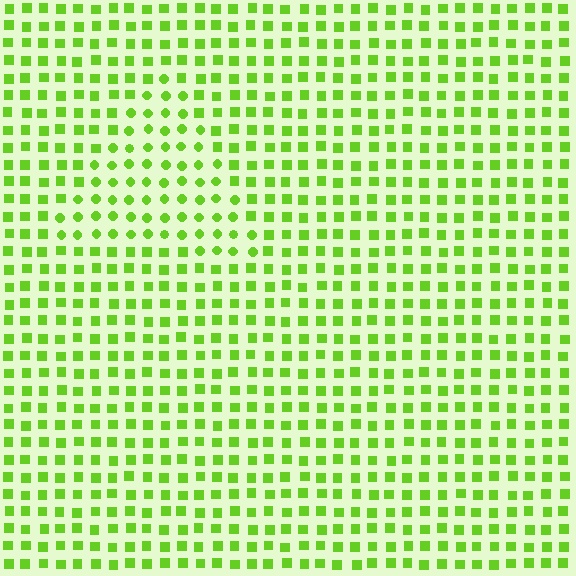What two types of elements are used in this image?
The image uses circles inside the triangle region and squares outside it.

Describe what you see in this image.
The image is filled with small lime elements arranged in a uniform grid. A triangle-shaped region contains circles, while the surrounding area contains squares. The boundary is defined purely by the change in element shape.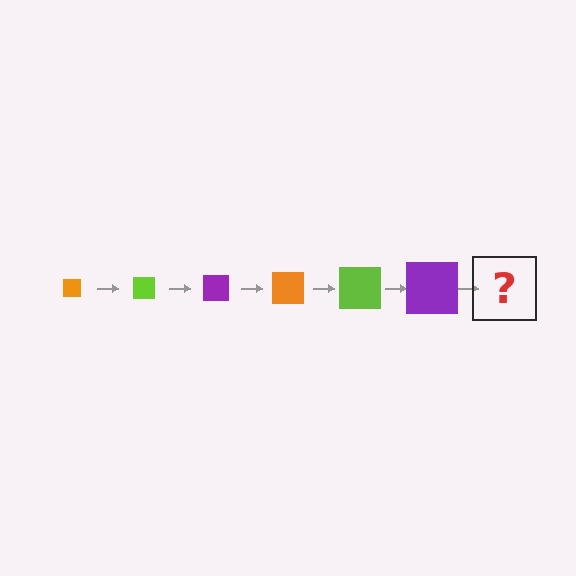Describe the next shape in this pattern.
It should be an orange square, larger than the previous one.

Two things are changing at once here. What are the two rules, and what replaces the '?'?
The two rules are that the square grows larger each step and the color cycles through orange, lime, and purple. The '?' should be an orange square, larger than the previous one.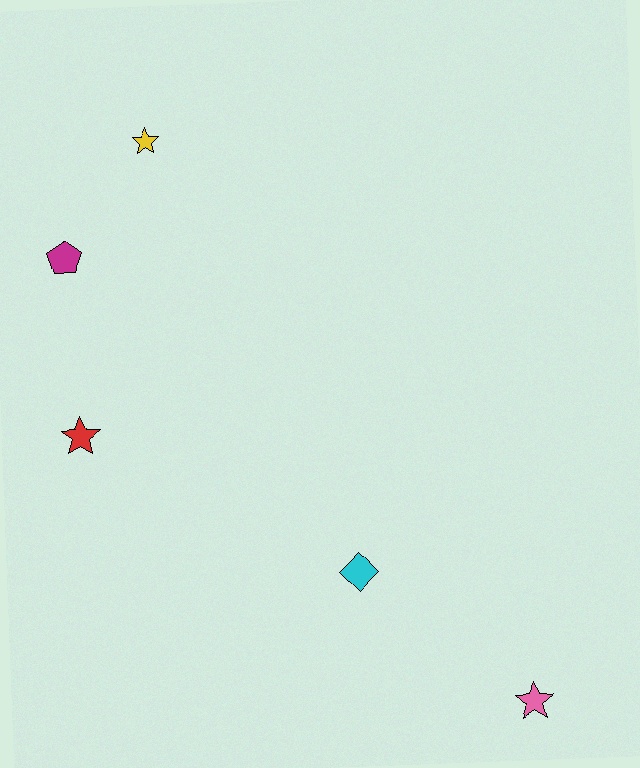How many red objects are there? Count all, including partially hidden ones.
There is 1 red object.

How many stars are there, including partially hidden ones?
There are 3 stars.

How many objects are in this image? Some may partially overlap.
There are 5 objects.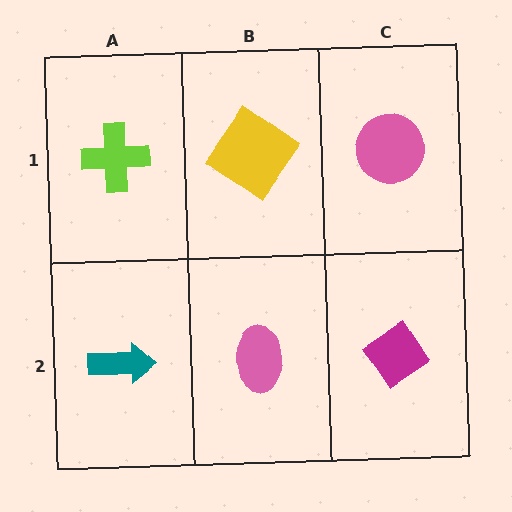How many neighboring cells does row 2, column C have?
2.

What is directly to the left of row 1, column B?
A lime cross.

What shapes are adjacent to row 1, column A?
A teal arrow (row 2, column A), a yellow diamond (row 1, column B).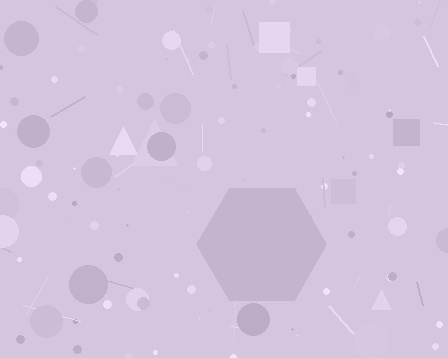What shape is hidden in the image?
A hexagon is hidden in the image.